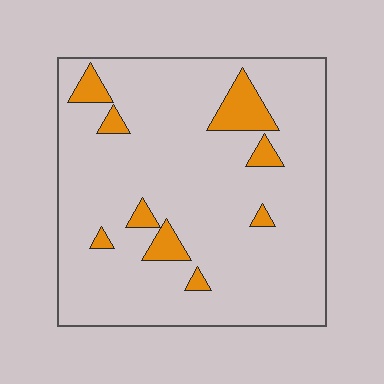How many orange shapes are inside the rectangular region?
9.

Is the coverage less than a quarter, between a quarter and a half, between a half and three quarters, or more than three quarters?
Less than a quarter.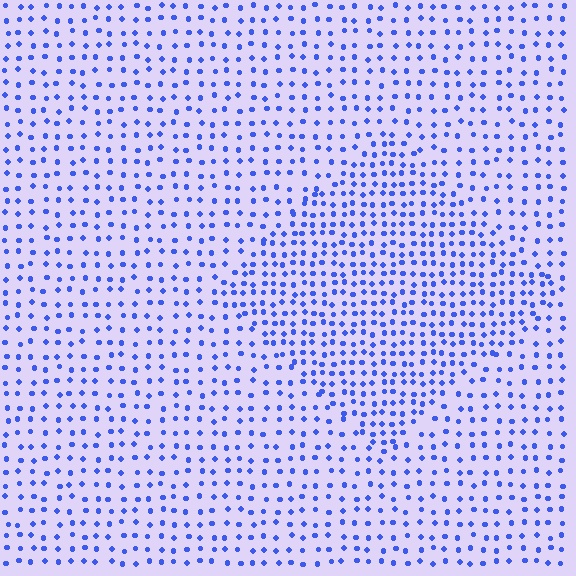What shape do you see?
I see a diamond.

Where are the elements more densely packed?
The elements are more densely packed inside the diamond boundary.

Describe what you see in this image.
The image contains small blue elements arranged at two different densities. A diamond-shaped region is visible where the elements are more densely packed than the surrounding area.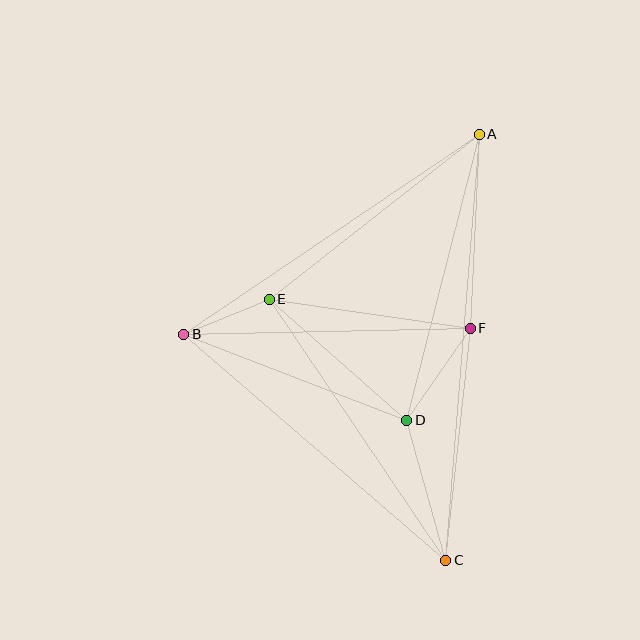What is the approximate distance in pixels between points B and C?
The distance between B and C is approximately 346 pixels.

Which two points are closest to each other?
Points B and E are closest to each other.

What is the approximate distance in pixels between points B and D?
The distance between B and D is approximately 239 pixels.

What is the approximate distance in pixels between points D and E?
The distance between D and E is approximately 183 pixels.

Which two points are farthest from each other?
Points A and C are farthest from each other.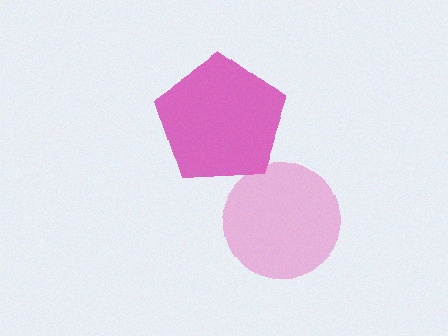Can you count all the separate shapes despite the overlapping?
Yes, there are 2 separate shapes.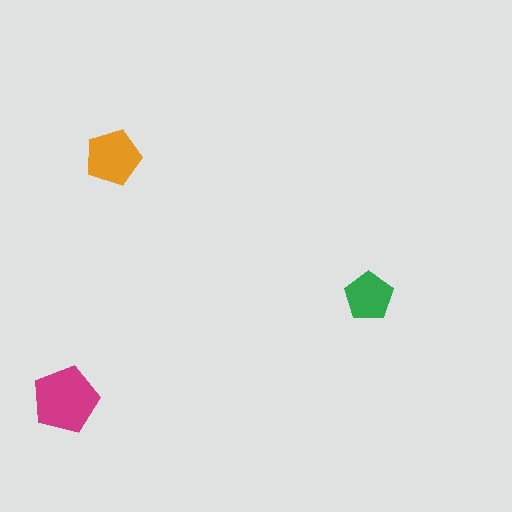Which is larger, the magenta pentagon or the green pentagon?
The magenta one.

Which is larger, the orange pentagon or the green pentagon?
The orange one.